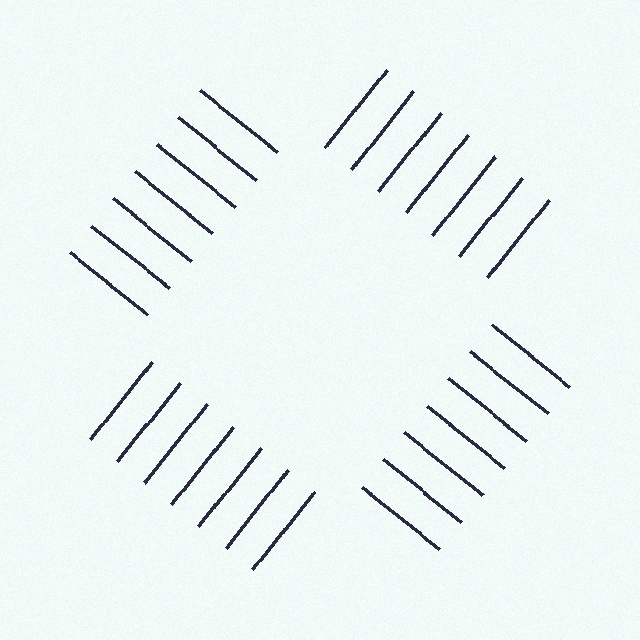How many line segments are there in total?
28 — 7 along each of the 4 edges.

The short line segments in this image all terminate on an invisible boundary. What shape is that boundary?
An illusory square — the line segments terminate on its edges but no continuous stroke is drawn.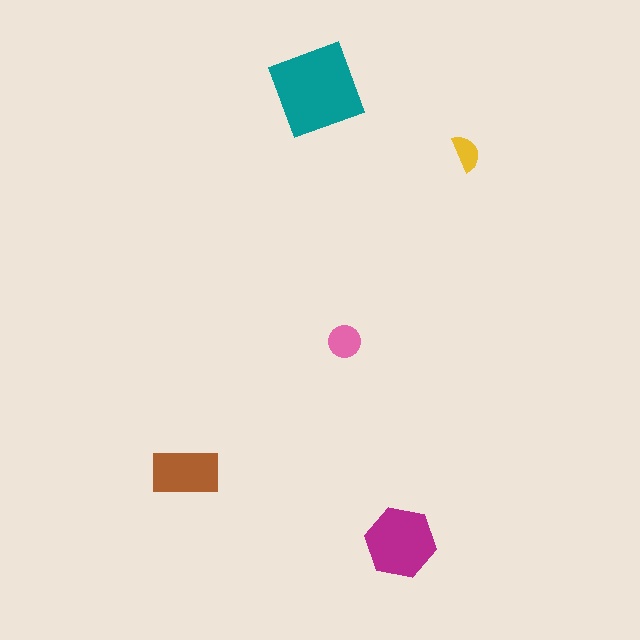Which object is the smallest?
The yellow semicircle.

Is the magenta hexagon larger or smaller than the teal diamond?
Smaller.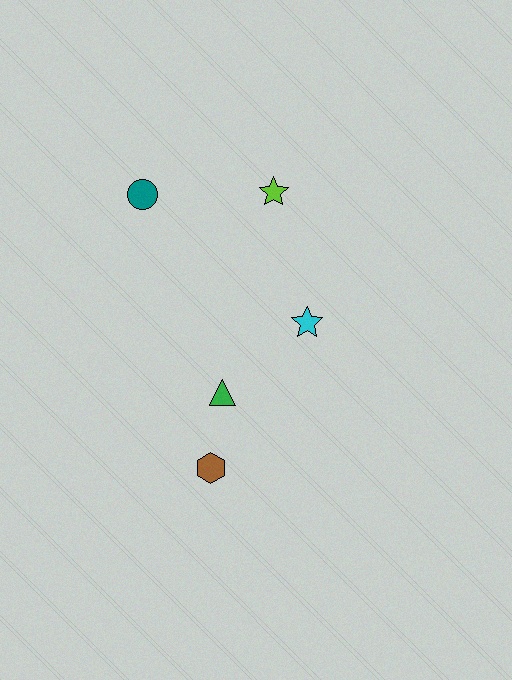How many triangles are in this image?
There is 1 triangle.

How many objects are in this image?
There are 5 objects.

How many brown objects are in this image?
There is 1 brown object.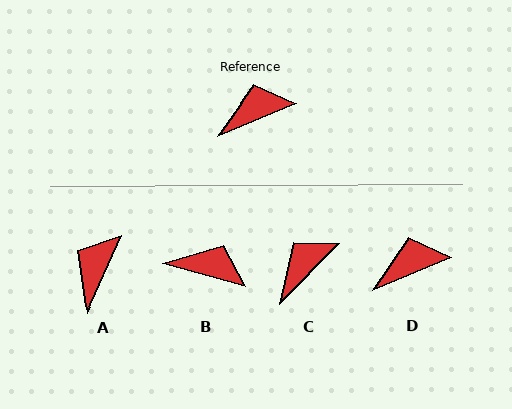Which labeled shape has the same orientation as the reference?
D.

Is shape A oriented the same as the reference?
No, it is off by about 44 degrees.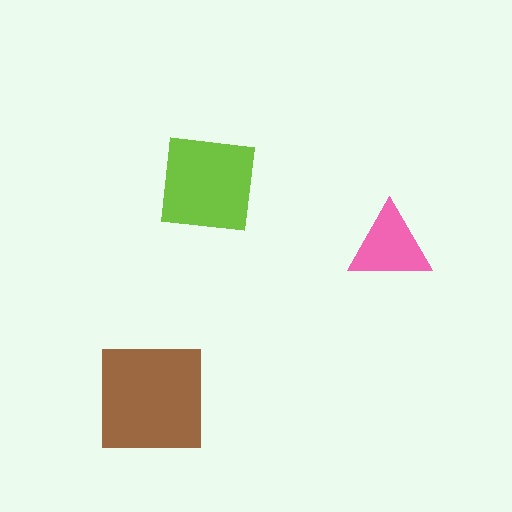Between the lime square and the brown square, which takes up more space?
The brown square.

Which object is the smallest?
The pink triangle.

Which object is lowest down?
The brown square is bottommost.